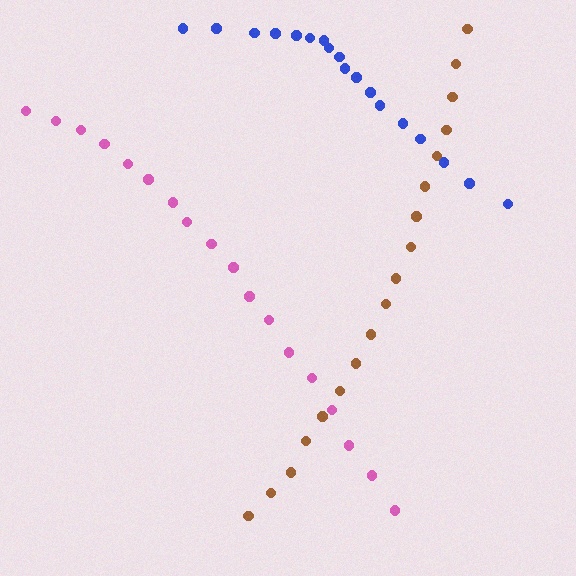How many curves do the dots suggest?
There are 3 distinct paths.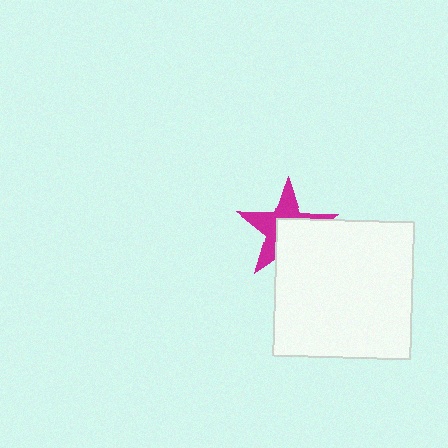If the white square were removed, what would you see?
You would see the complete magenta star.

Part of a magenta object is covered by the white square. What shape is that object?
It is a star.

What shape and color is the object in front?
The object in front is a white square.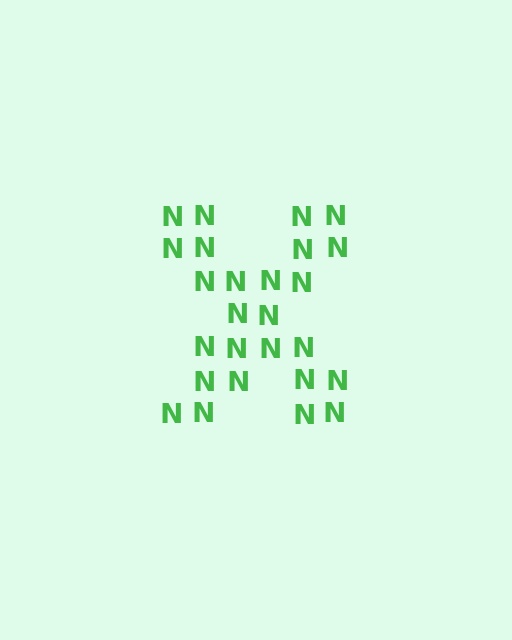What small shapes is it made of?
It is made of small letter N's.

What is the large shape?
The large shape is the letter X.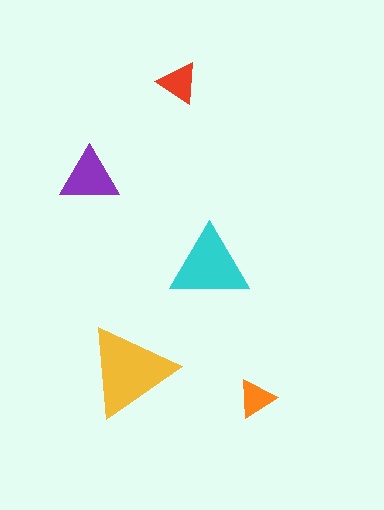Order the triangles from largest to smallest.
the yellow one, the cyan one, the purple one, the red one, the orange one.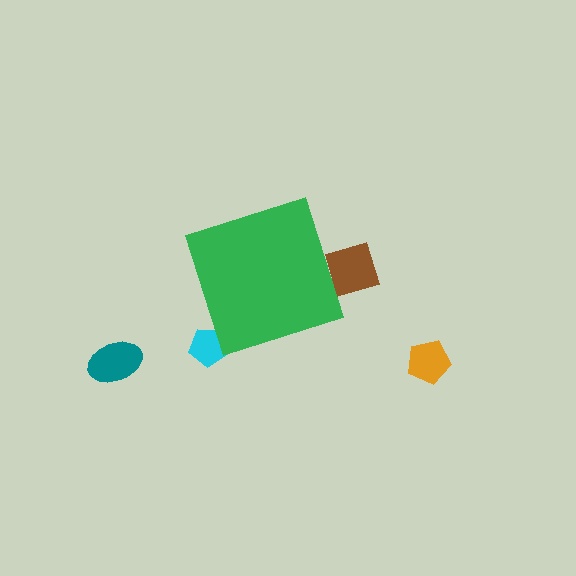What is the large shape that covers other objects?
A green diamond.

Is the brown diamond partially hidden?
Yes, the brown diamond is partially hidden behind the green diamond.